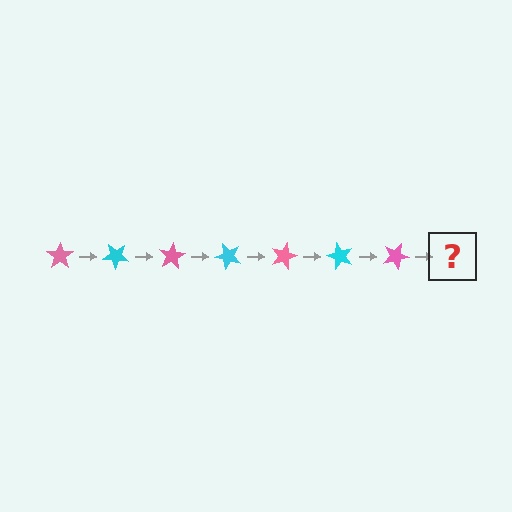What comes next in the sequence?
The next element should be a cyan star, rotated 280 degrees from the start.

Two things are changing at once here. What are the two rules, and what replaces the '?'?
The two rules are that it rotates 40 degrees each step and the color cycles through pink and cyan. The '?' should be a cyan star, rotated 280 degrees from the start.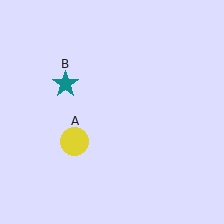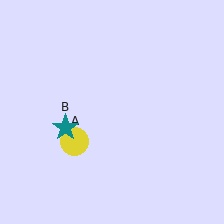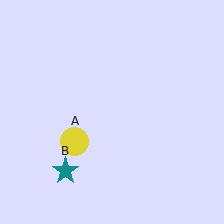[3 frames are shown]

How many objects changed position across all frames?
1 object changed position: teal star (object B).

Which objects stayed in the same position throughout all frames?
Yellow circle (object A) remained stationary.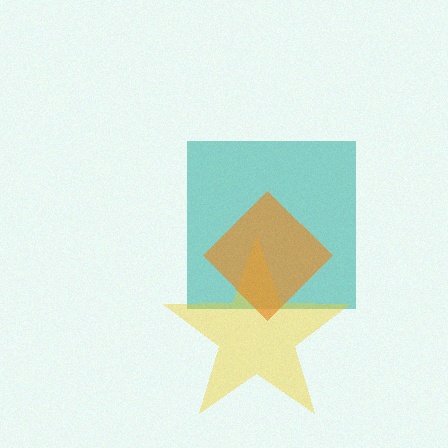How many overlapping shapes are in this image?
There are 3 overlapping shapes in the image.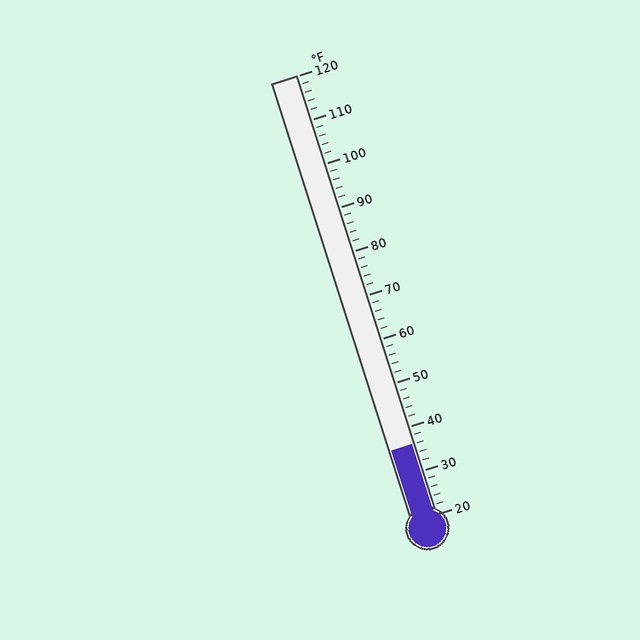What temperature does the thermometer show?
The thermometer shows approximately 36°F.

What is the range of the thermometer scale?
The thermometer scale ranges from 20°F to 120°F.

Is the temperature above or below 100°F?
The temperature is below 100°F.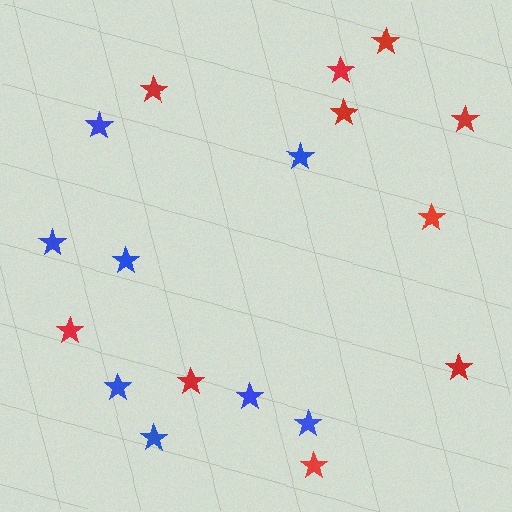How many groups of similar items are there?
There are 2 groups: one group of blue stars (8) and one group of red stars (10).